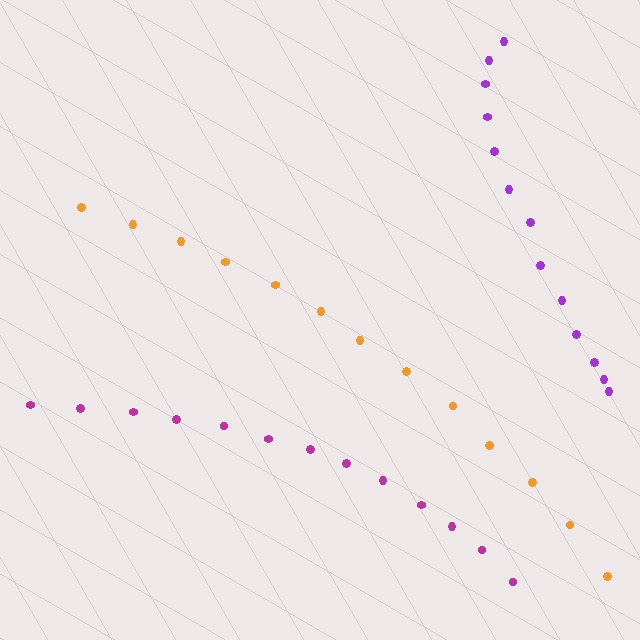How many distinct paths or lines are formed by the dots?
There are 3 distinct paths.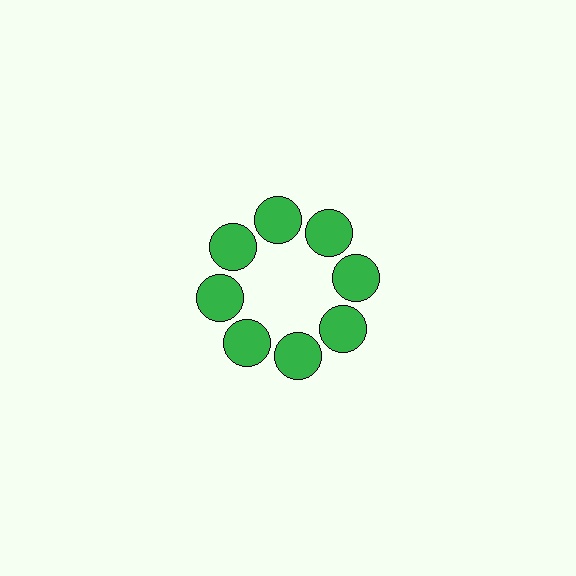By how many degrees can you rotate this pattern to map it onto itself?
The pattern maps onto itself every 45 degrees of rotation.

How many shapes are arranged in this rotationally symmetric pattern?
There are 8 shapes, arranged in 8 groups of 1.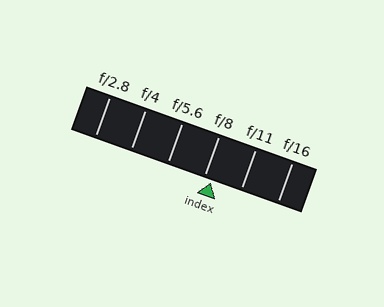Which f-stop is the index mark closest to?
The index mark is closest to f/8.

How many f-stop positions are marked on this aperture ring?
There are 6 f-stop positions marked.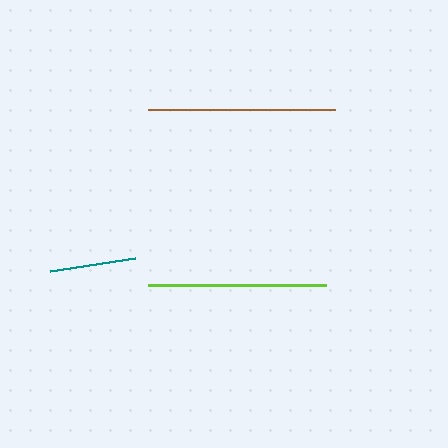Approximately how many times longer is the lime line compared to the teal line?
The lime line is approximately 2.1 times the length of the teal line.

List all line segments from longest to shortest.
From longest to shortest: brown, lime, teal.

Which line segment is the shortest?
The teal line is the shortest at approximately 85 pixels.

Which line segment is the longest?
The brown line is the longest at approximately 187 pixels.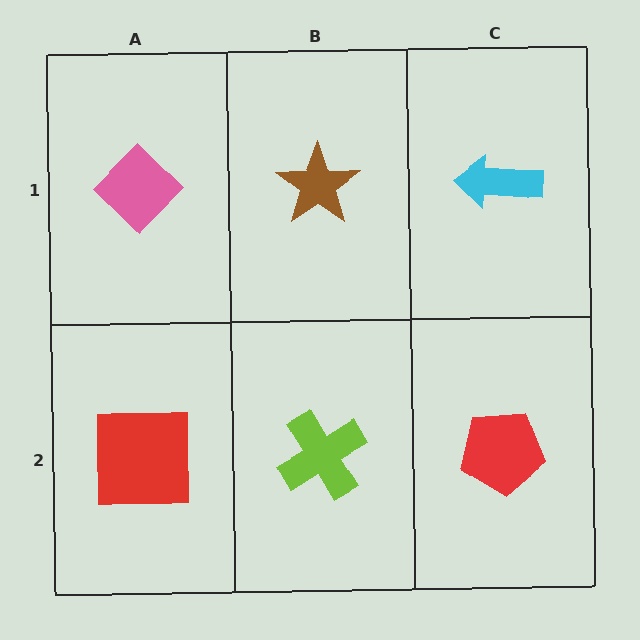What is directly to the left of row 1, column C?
A brown star.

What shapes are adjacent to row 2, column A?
A pink diamond (row 1, column A), a lime cross (row 2, column B).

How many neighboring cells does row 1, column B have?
3.